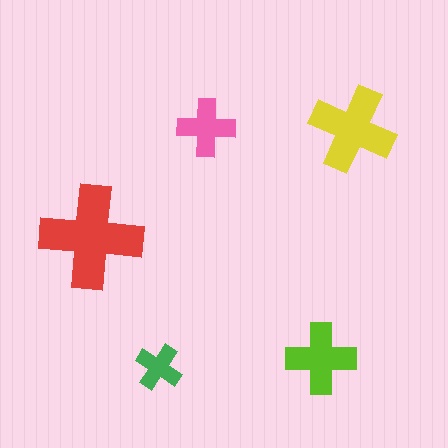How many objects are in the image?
There are 5 objects in the image.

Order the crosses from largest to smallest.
the red one, the yellow one, the lime one, the pink one, the green one.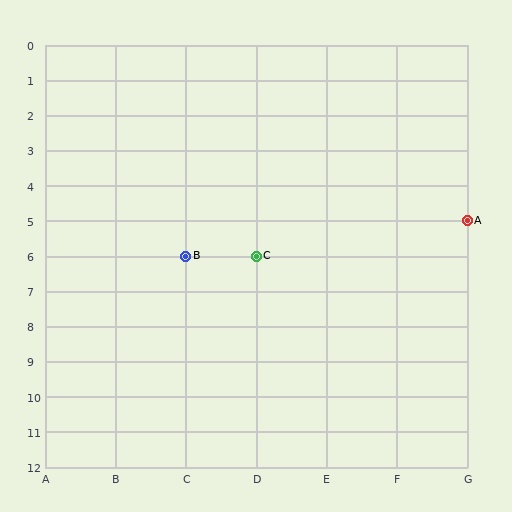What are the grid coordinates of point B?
Point B is at grid coordinates (C, 6).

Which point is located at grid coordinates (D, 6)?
Point C is at (D, 6).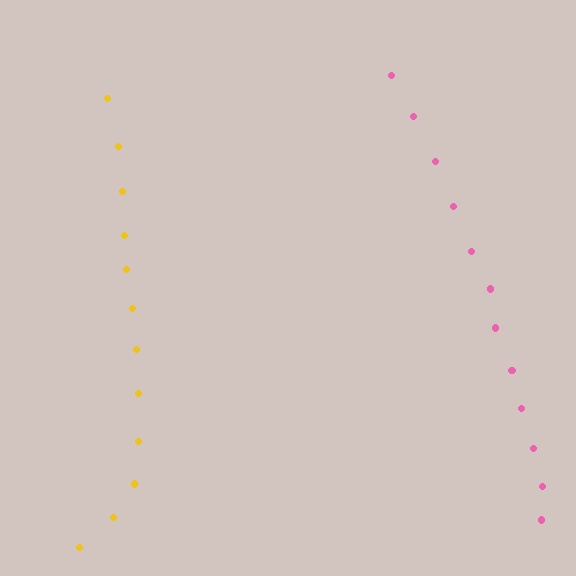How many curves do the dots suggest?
There are 2 distinct paths.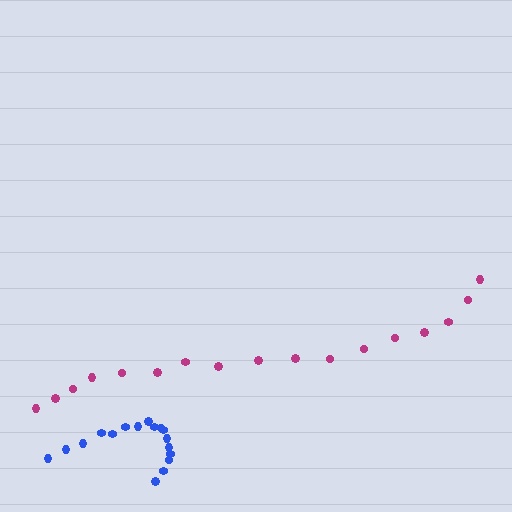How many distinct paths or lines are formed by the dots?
There are 2 distinct paths.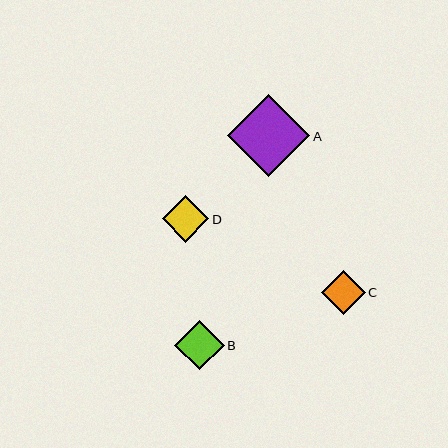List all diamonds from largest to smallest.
From largest to smallest: A, B, D, C.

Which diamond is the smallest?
Diamond C is the smallest with a size of approximately 44 pixels.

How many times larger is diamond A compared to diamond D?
Diamond A is approximately 1.8 times the size of diamond D.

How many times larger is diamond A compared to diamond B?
Diamond A is approximately 1.7 times the size of diamond B.